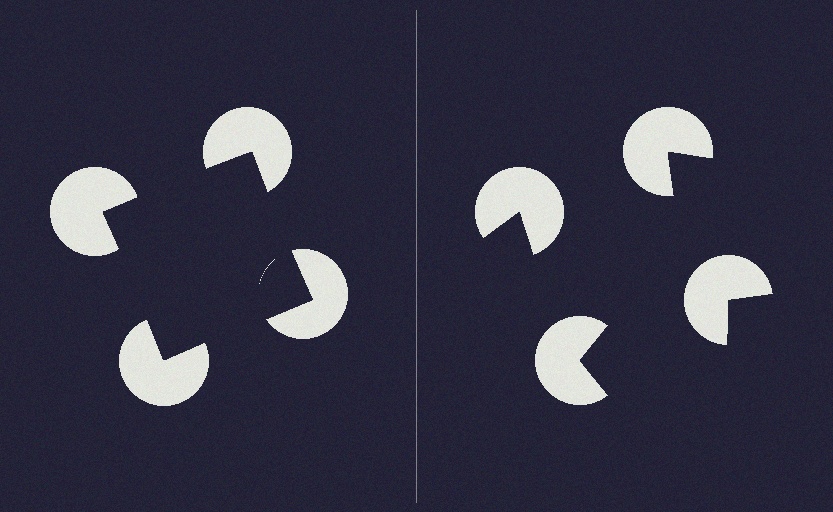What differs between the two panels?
The pac-man discs are positioned identically on both sides; only the wedge orientations differ. On the left they align to a square; on the right they are misaligned.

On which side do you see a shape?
An illusory square appears on the left side. On the right side the wedge cuts are rotated, so no coherent shape forms.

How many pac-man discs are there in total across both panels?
8 — 4 on each side.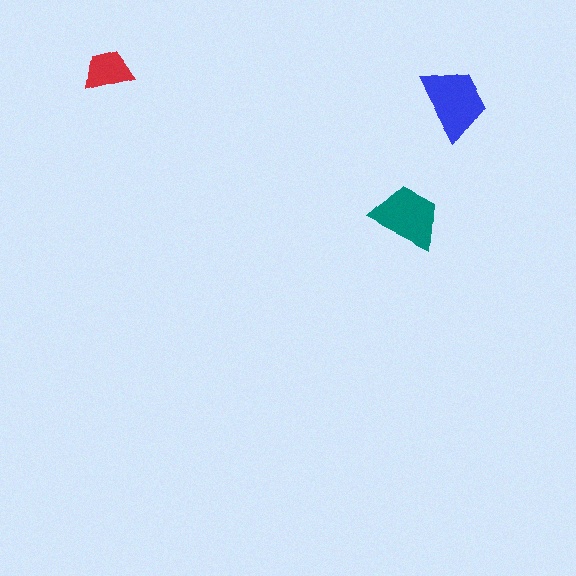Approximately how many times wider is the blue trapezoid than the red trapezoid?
About 1.5 times wider.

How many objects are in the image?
There are 3 objects in the image.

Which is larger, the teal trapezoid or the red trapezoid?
The teal one.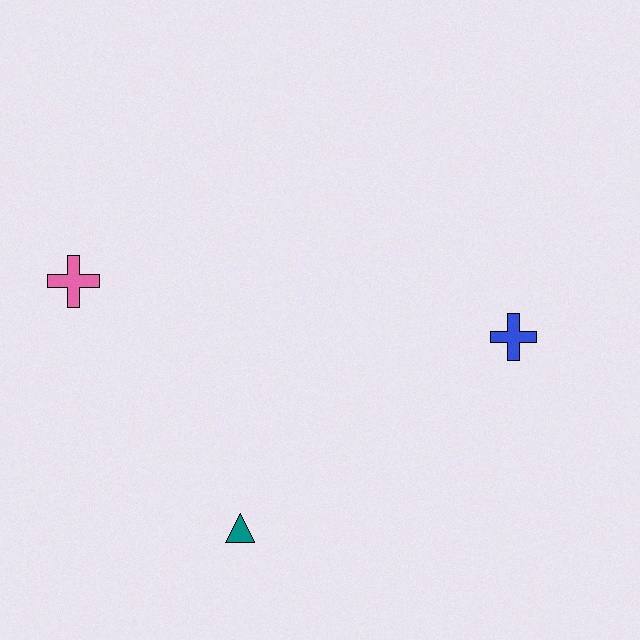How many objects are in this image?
There are 3 objects.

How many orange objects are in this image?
There are no orange objects.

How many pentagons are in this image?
There are no pentagons.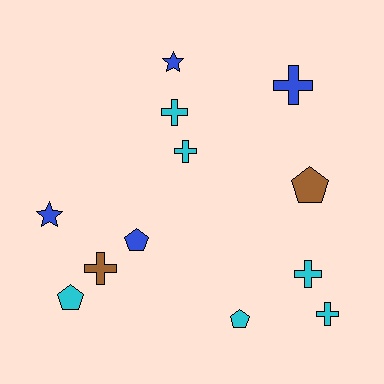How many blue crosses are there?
There is 1 blue cross.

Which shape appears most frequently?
Cross, with 6 objects.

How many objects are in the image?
There are 12 objects.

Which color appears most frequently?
Cyan, with 6 objects.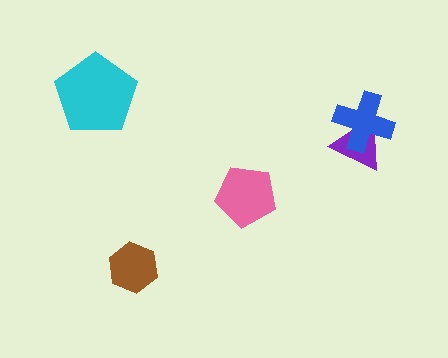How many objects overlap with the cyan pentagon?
0 objects overlap with the cyan pentagon.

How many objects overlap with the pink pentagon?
0 objects overlap with the pink pentagon.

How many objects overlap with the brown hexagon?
0 objects overlap with the brown hexagon.